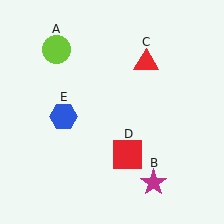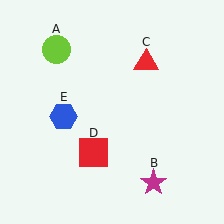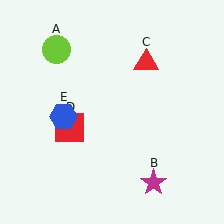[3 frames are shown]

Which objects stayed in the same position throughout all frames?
Lime circle (object A) and magenta star (object B) and red triangle (object C) and blue hexagon (object E) remained stationary.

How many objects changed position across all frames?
1 object changed position: red square (object D).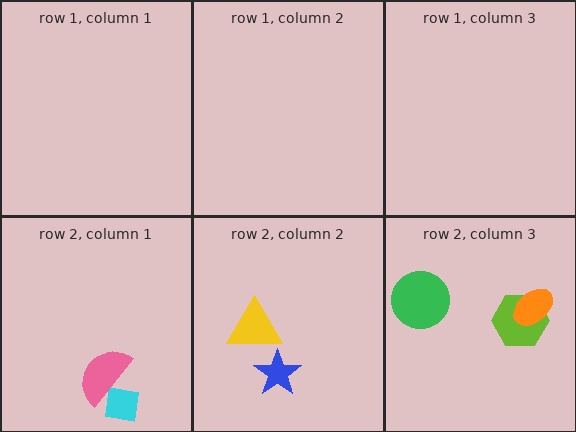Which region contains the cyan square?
The row 2, column 1 region.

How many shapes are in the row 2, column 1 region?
2.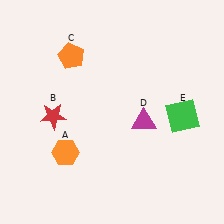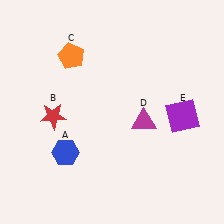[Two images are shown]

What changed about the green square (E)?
In Image 1, E is green. In Image 2, it changed to purple.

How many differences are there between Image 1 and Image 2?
There are 2 differences between the two images.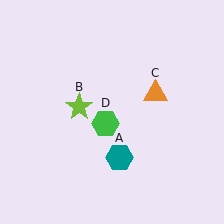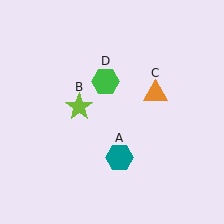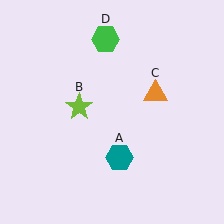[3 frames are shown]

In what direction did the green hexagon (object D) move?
The green hexagon (object D) moved up.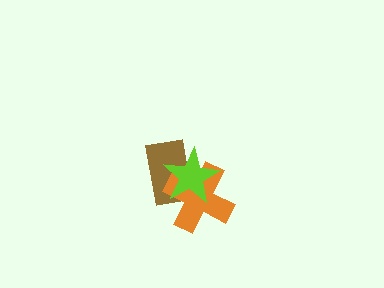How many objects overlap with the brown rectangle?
2 objects overlap with the brown rectangle.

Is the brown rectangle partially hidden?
Yes, it is partially covered by another shape.